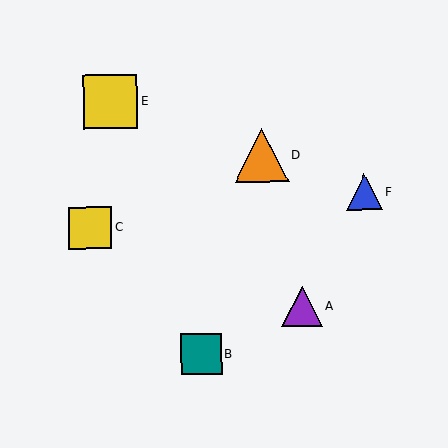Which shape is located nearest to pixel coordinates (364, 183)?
The blue triangle (labeled F) at (364, 192) is nearest to that location.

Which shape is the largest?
The yellow square (labeled E) is the largest.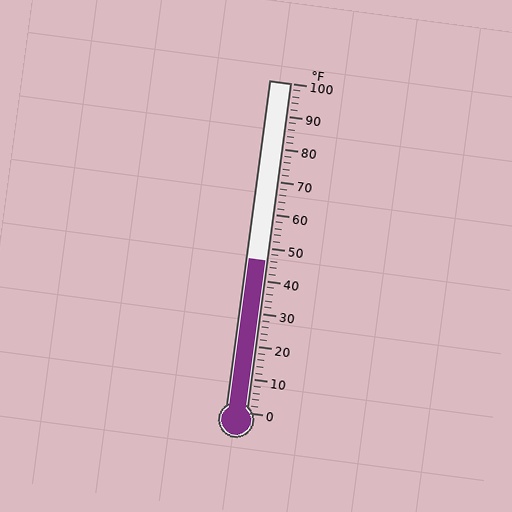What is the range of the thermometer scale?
The thermometer scale ranges from 0°F to 100°F.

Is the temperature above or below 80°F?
The temperature is below 80°F.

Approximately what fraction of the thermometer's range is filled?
The thermometer is filled to approximately 45% of its range.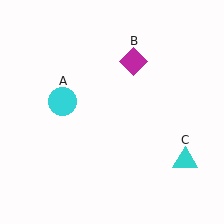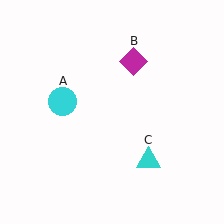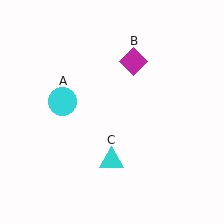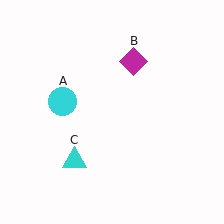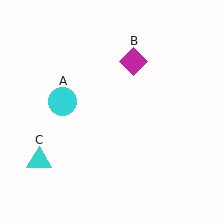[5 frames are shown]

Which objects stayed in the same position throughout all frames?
Cyan circle (object A) and magenta diamond (object B) remained stationary.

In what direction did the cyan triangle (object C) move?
The cyan triangle (object C) moved left.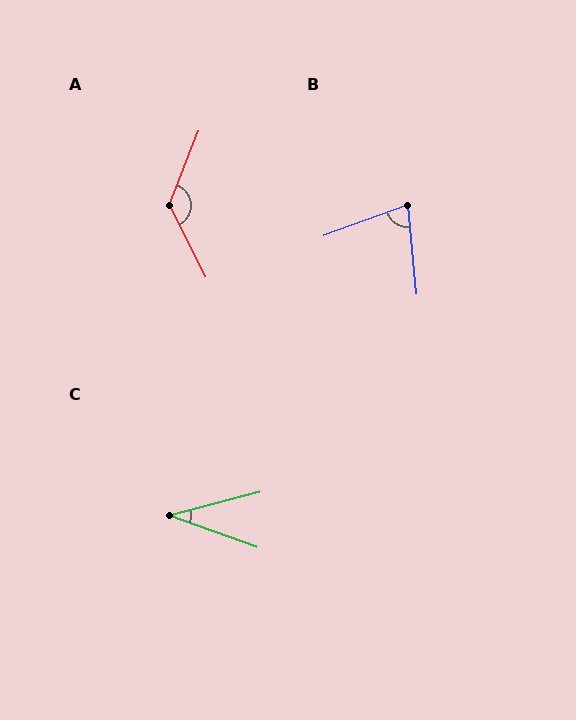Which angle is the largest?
A, at approximately 132 degrees.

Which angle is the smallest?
C, at approximately 35 degrees.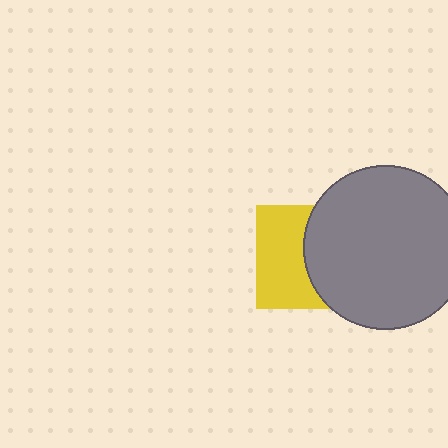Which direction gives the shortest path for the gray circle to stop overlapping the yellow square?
Moving right gives the shortest separation.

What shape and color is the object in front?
The object in front is a gray circle.